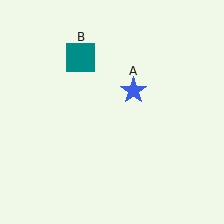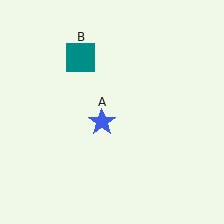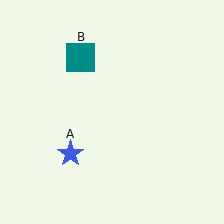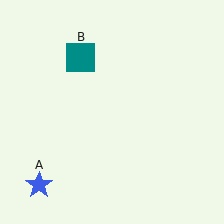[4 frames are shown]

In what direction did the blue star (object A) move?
The blue star (object A) moved down and to the left.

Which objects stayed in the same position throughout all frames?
Teal square (object B) remained stationary.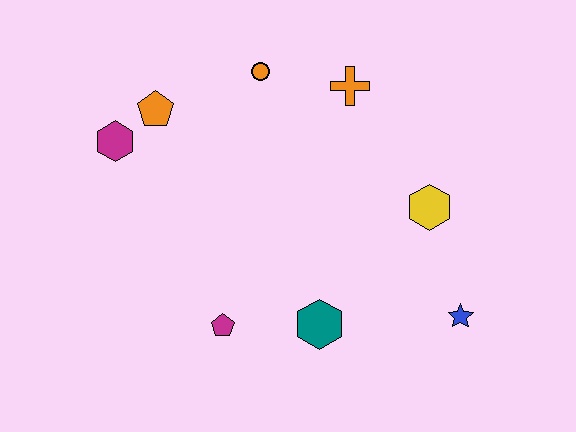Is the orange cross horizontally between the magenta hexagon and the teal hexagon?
No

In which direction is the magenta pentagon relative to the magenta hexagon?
The magenta pentagon is below the magenta hexagon.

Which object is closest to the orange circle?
The orange cross is closest to the orange circle.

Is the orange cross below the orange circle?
Yes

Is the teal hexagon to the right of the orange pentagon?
Yes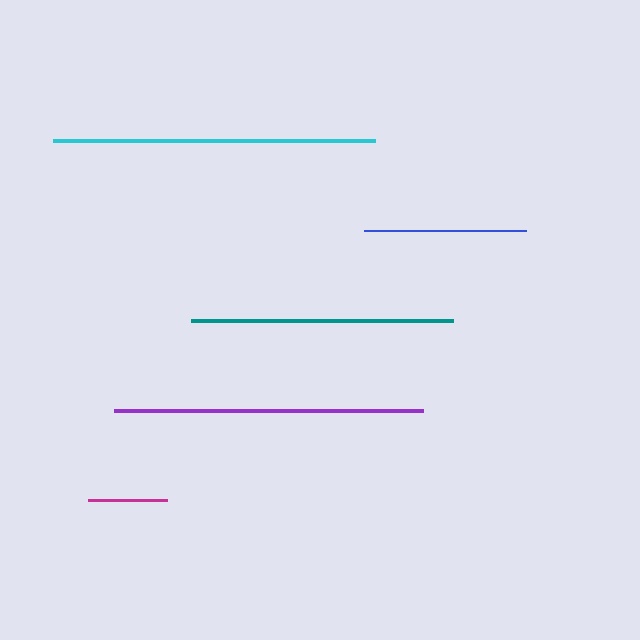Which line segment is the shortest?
The magenta line is the shortest at approximately 79 pixels.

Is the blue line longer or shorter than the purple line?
The purple line is longer than the blue line.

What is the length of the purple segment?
The purple segment is approximately 310 pixels long.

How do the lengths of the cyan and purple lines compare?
The cyan and purple lines are approximately the same length.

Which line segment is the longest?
The cyan line is the longest at approximately 322 pixels.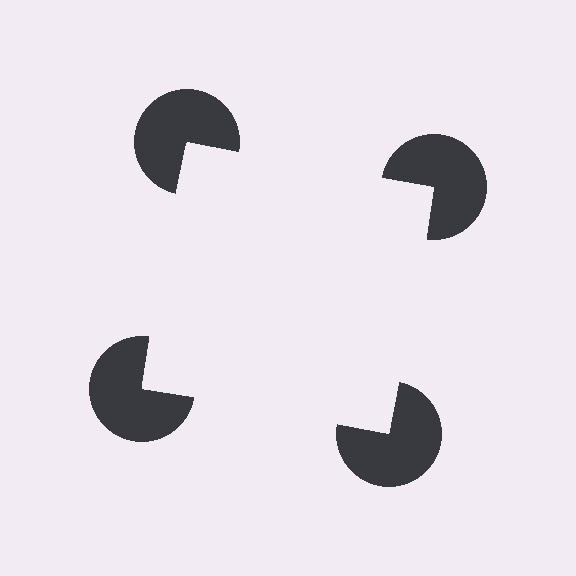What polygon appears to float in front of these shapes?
An illusory square — its edges are inferred from the aligned wedge cuts in the pac-man discs, not physically drawn.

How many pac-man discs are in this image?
There are 4 — one at each vertex of the illusory square.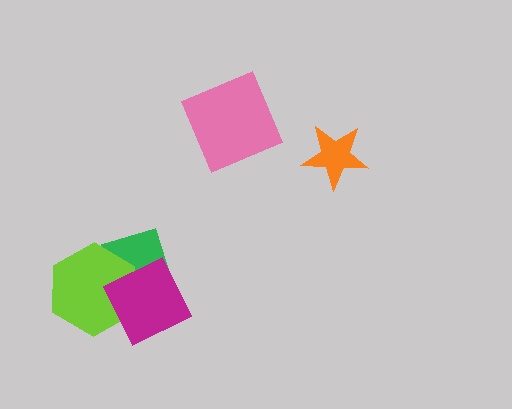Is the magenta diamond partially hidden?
No, no other shape covers it.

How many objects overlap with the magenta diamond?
2 objects overlap with the magenta diamond.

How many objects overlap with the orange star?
0 objects overlap with the orange star.